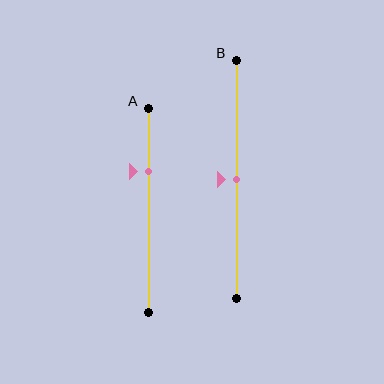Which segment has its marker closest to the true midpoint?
Segment B has its marker closest to the true midpoint.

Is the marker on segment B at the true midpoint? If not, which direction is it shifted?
Yes, the marker on segment B is at the true midpoint.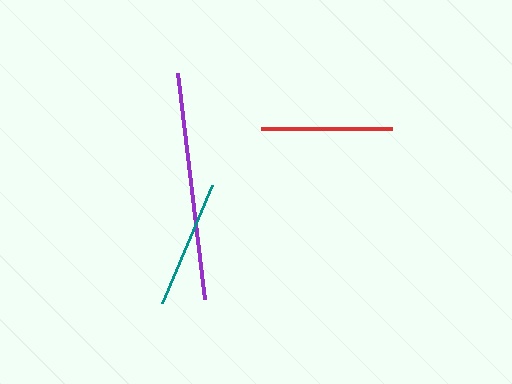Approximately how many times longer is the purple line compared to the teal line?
The purple line is approximately 1.8 times the length of the teal line.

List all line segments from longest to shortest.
From longest to shortest: purple, red, teal.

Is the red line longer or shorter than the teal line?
The red line is longer than the teal line.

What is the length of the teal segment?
The teal segment is approximately 127 pixels long.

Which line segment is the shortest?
The teal line is the shortest at approximately 127 pixels.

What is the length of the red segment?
The red segment is approximately 131 pixels long.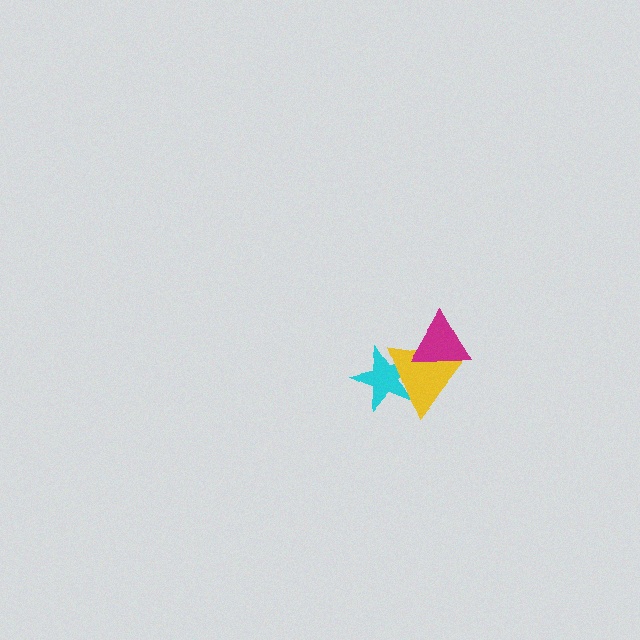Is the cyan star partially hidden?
Yes, it is partially covered by another shape.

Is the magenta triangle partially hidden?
No, no other shape covers it.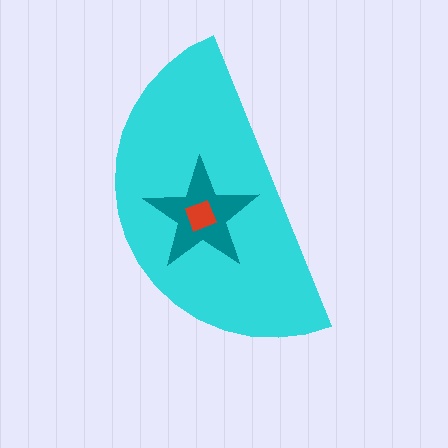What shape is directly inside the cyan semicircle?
The teal star.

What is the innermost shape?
The red diamond.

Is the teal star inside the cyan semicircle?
Yes.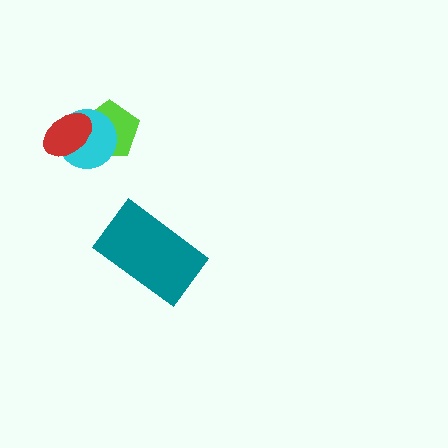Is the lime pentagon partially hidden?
Yes, it is partially covered by another shape.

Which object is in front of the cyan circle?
The red ellipse is in front of the cyan circle.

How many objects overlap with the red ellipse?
2 objects overlap with the red ellipse.